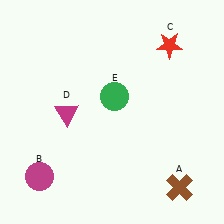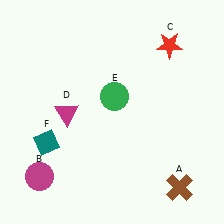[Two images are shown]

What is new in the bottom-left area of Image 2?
A teal diamond (F) was added in the bottom-left area of Image 2.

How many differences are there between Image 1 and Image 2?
There is 1 difference between the two images.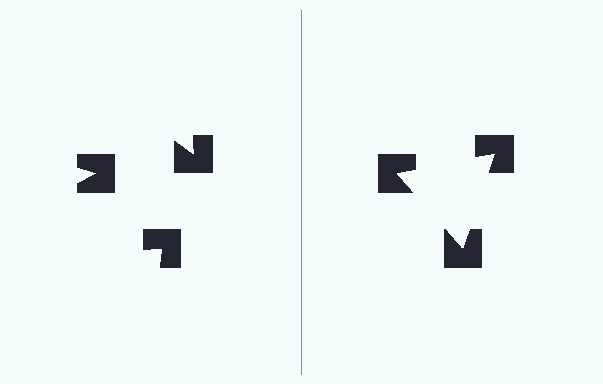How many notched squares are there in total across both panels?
6 — 3 on each side.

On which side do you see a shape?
An illusory triangle appears on the right side. On the left side the wedge cuts are rotated, so no coherent shape forms.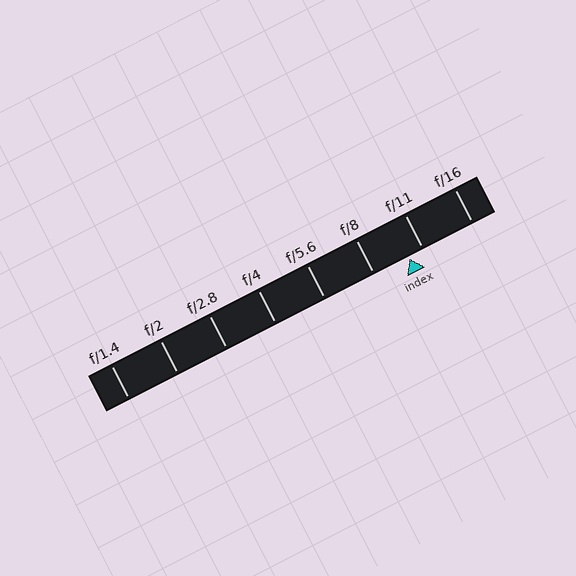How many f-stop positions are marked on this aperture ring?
There are 8 f-stop positions marked.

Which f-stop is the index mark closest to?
The index mark is closest to f/11.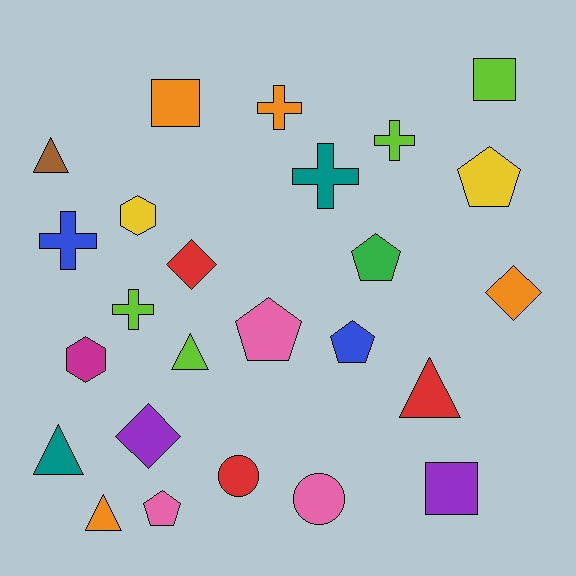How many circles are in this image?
There are 2 circles.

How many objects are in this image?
There are 25 objects.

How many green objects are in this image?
There is 1 green object.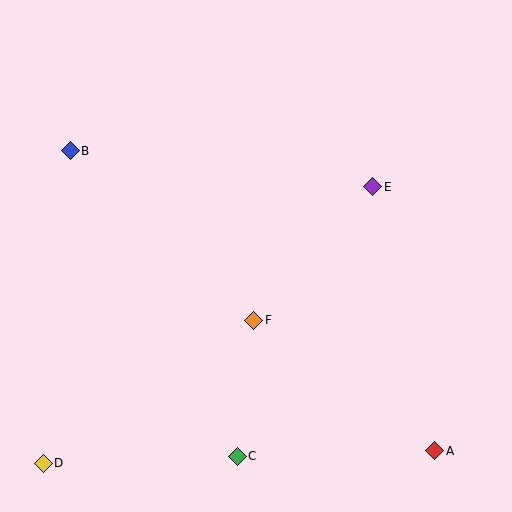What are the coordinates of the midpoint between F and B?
The midpoint between F and B is at (162, 236).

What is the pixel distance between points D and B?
The distance between D and B is 313 pixels.